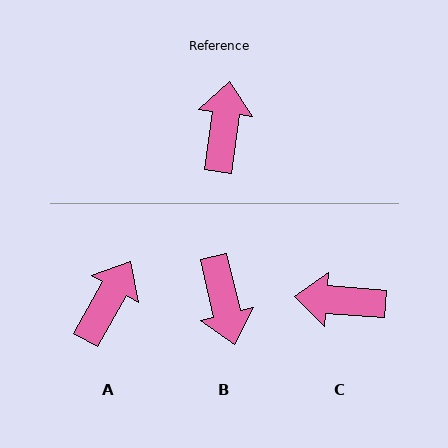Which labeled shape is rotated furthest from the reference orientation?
B, about 159 degrees away.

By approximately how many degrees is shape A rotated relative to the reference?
Approximately 22 degrees clockwise.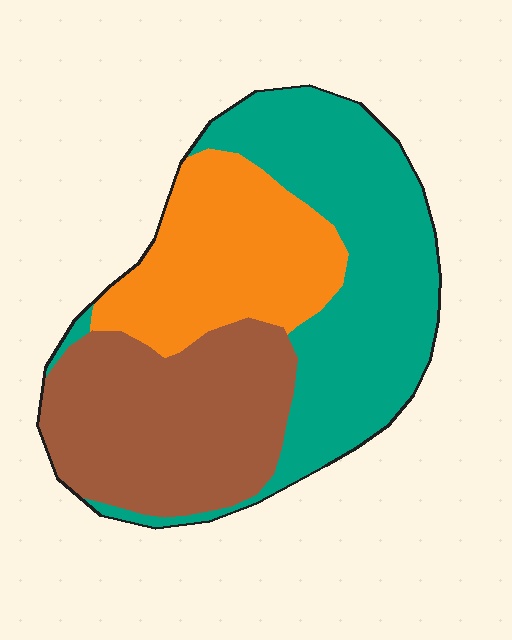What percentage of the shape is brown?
Brown covers 33% of the shape.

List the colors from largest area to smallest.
From largest to smallest: teal, brown, orange.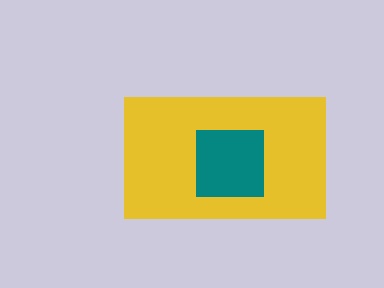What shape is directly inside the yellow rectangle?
The teal square.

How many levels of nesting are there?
2.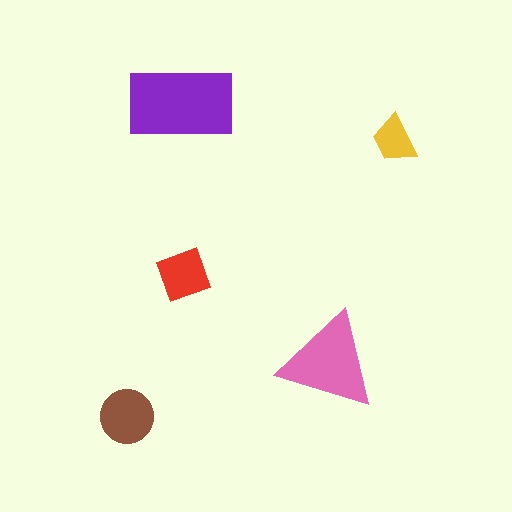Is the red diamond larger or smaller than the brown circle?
Smaller.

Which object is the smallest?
The yellow trapezoid.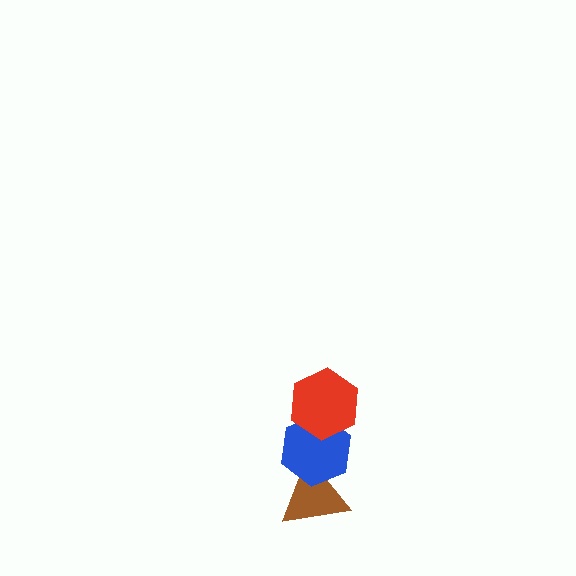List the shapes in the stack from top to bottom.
From top to bottom: the red hexagon, the blue hexagon, the brown triangle.